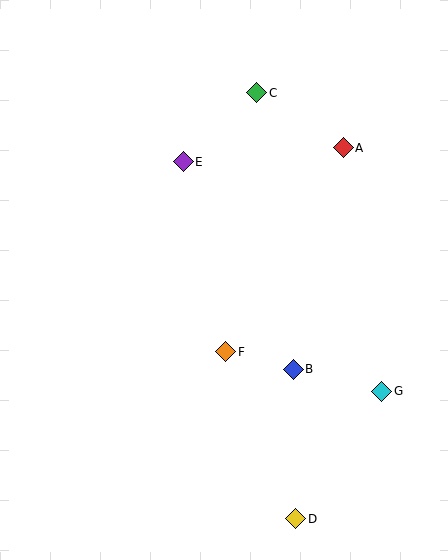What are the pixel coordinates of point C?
Point C is at (257, 93).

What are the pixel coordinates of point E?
Point E is at (183, 162).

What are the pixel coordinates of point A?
Point A is at (343, 148).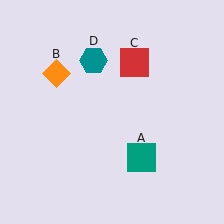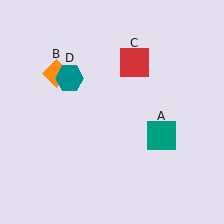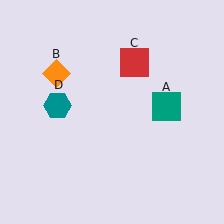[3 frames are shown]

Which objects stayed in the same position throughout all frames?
Orange diamond (object B) and red square (object C) remained stationary.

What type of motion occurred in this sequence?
The teal square (object A), teal hexagon (object D) rotated counterclockwise around the center of the scene.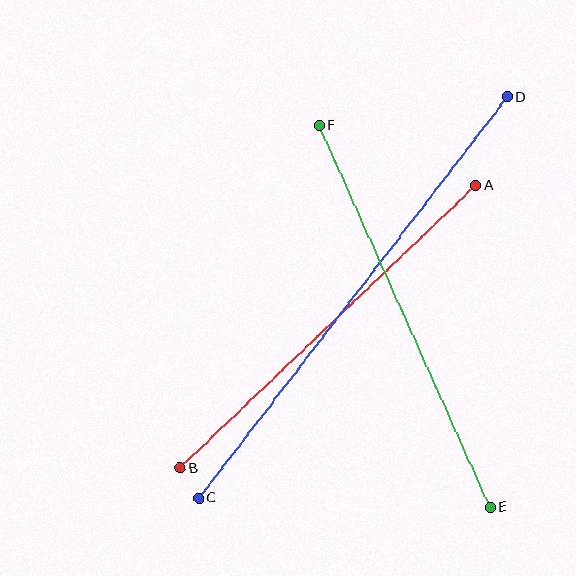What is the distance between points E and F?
The distance is approximately 418 pixels.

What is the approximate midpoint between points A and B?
The midpoint is at approximately (328, 327) pixels.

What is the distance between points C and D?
The distance is approximately 506 pixels.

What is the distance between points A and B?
The distance is approximately 409 pixels.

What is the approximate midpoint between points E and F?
The midpoint is at approximately (405, 316) pixels.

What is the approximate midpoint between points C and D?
The midpoint is at approximately (353, 298) pixels.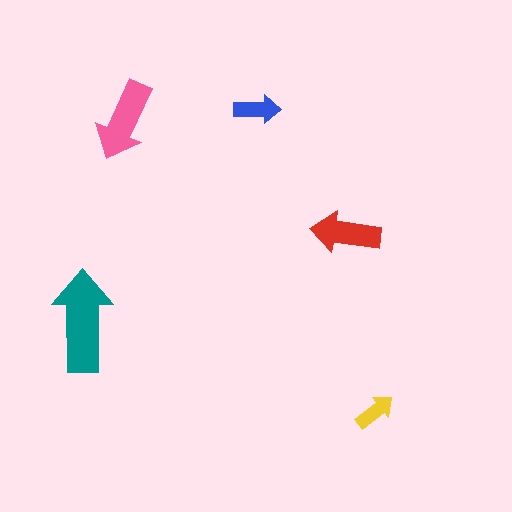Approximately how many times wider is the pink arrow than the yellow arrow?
About 2 times wider.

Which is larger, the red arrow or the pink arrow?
The pink one.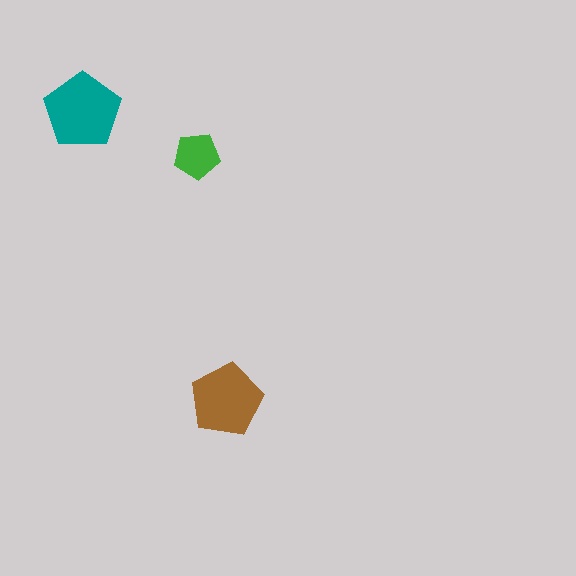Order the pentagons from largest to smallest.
the teal one, the brown one, the green one.